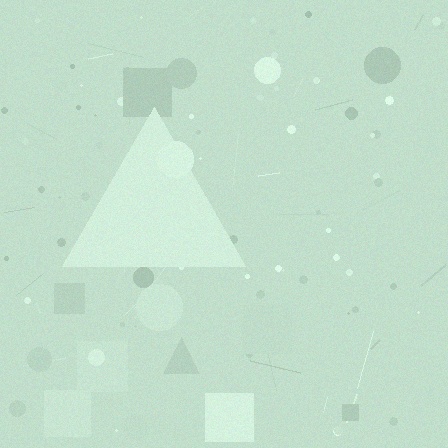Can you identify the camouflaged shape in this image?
The camouflaged shape is a triangle.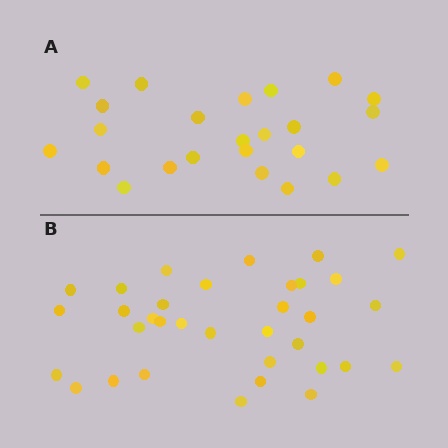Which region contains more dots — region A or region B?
Region B (the bottom region) has more dots.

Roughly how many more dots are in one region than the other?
Region B has roughly 10 or so more dots than region A.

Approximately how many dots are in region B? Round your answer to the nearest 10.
About 30 dots. (The exact count is 34, which rounds to 30.)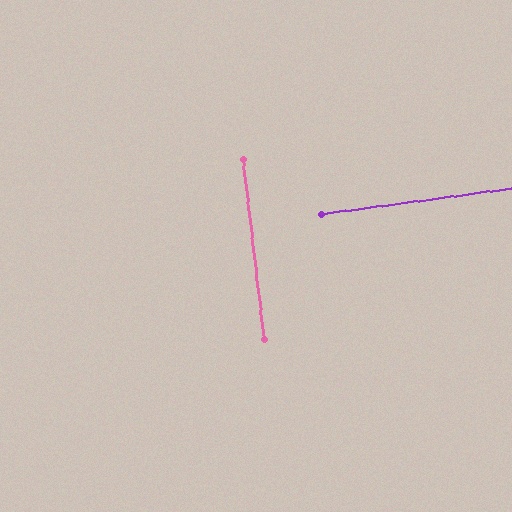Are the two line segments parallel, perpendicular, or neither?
Perpendicular — they meet at approximately 89°.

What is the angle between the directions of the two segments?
Approximately 89 degrees.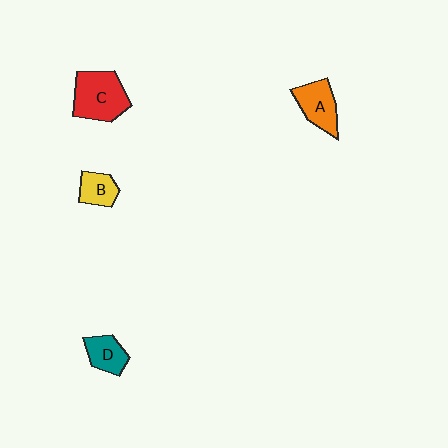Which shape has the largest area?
Shape C (red).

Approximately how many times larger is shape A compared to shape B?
Approximately 1.5 times.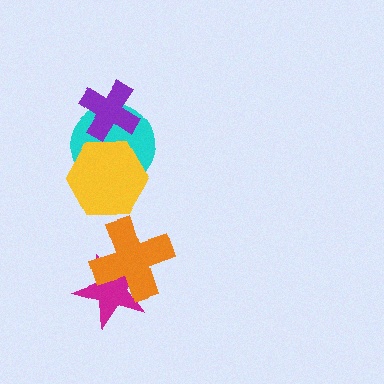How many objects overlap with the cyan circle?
2 objects overlap with the cyan circle.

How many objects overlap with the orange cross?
1 object overlaps with the orange cross.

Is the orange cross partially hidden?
No, no other shape covers it.